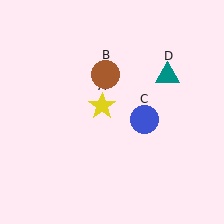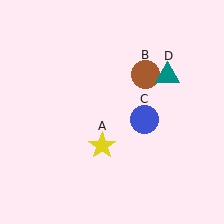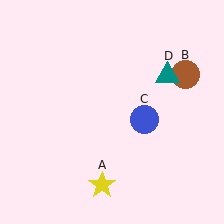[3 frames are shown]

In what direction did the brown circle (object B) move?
The brown circle (object B) moved right.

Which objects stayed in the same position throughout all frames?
Blue circle (object C) and teal triangle (object D) remained stationary.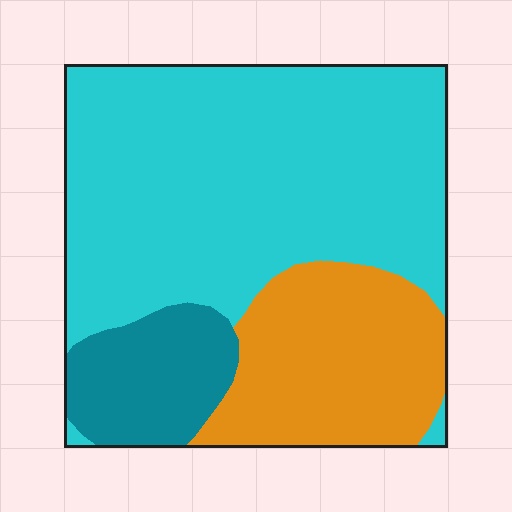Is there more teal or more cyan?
Cyan.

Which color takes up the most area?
Cyan, at roughly 60%.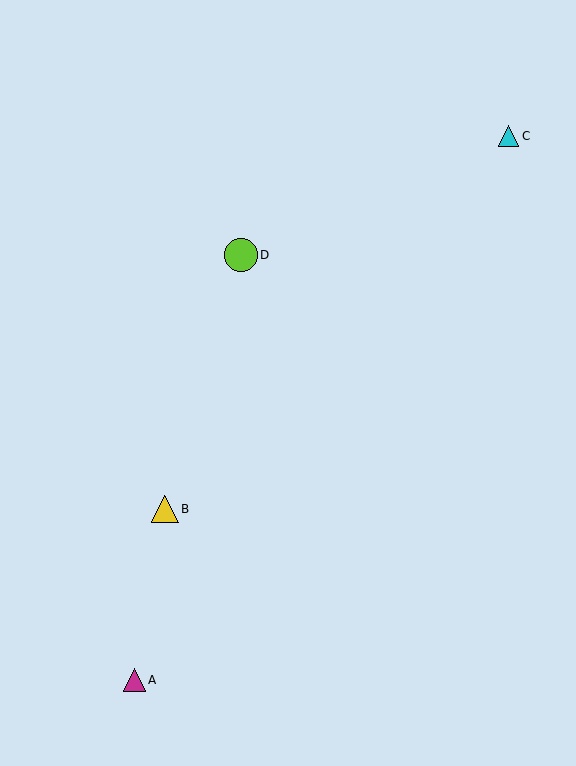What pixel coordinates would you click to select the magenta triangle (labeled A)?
Click at (134, 680) to select the magenta triangle A.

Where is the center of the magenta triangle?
The center of the magenta triangle is at (134, 680).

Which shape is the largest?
The lime circle (labeled D) is the largest.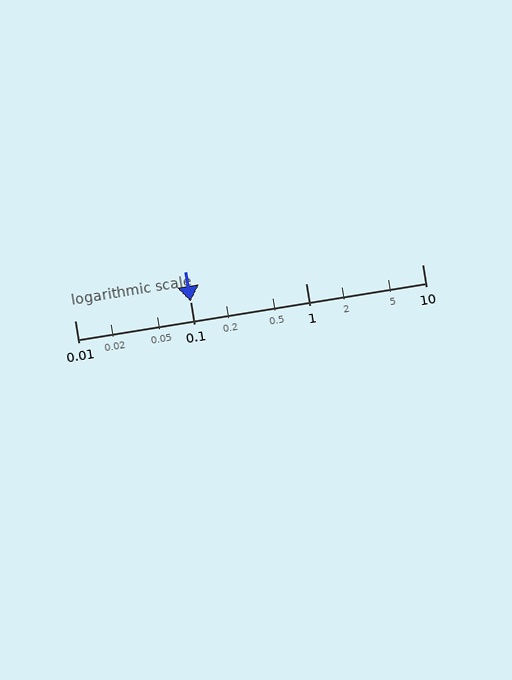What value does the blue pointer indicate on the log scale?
The pointer indicates approximately 0.1.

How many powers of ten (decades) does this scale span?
The scale spans 3 decades, from 0.01 to 10.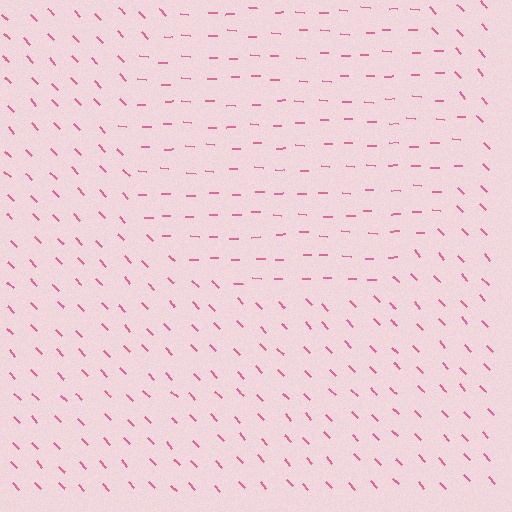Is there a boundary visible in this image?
Yes, there is a texture boundary formed by a change in line orientation.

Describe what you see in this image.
The image is filled with small pink line segments. A circle region in the image has lines oriented differently from the surrounding lines, creating a visible texture boundary.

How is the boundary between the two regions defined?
The boundary is defined purely by a change in line orientation (approximately 45 degrees difference). All lines are the same color and thickness.